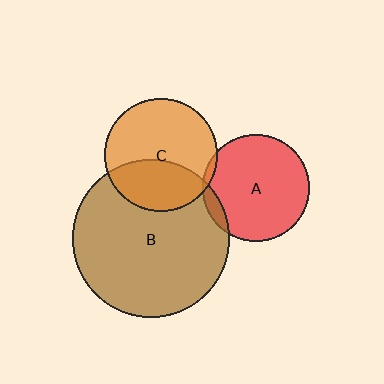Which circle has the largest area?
Circle B (brown).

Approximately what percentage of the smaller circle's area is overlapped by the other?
Approximately 5%.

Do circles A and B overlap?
Yes.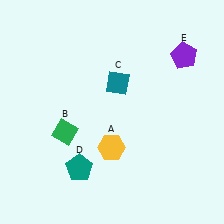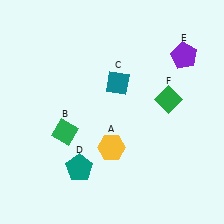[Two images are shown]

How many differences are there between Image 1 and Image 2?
There is 1 difference between the two images.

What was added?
A green diamond (F) was added in Image 2.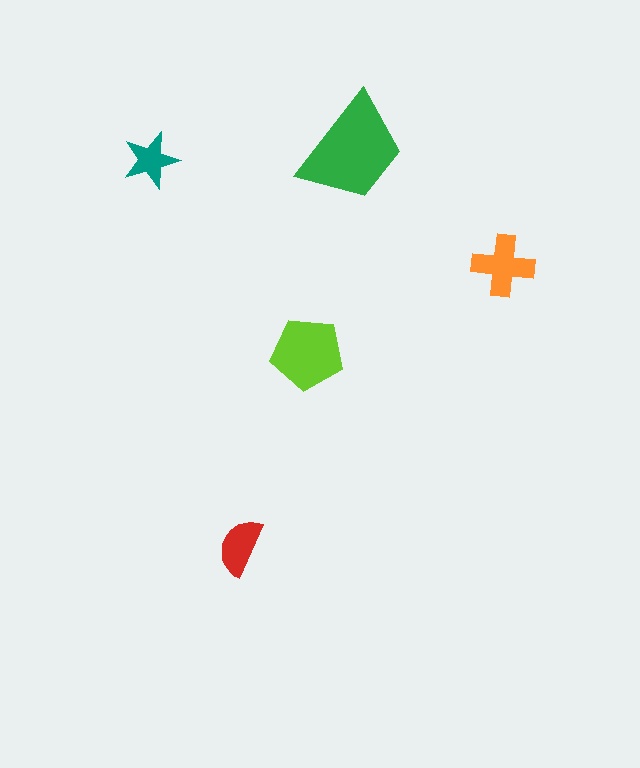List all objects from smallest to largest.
The teal star, the red semicircle, the orange cross, the lime pentagon, the green trapezoid.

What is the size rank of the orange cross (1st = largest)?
3rd.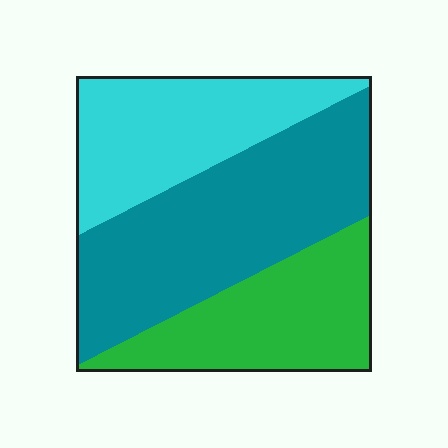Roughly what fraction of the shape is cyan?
Cyan covers roughly 30% of the shape.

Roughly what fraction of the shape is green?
Green takes up about one quarter (1/4) of the shape.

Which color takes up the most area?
Teal, at roughly 45%.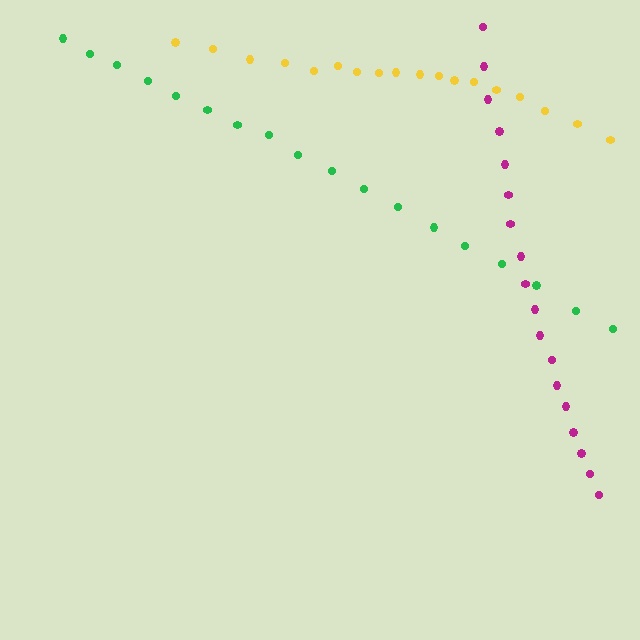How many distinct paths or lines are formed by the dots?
There are 3 distinct paths.